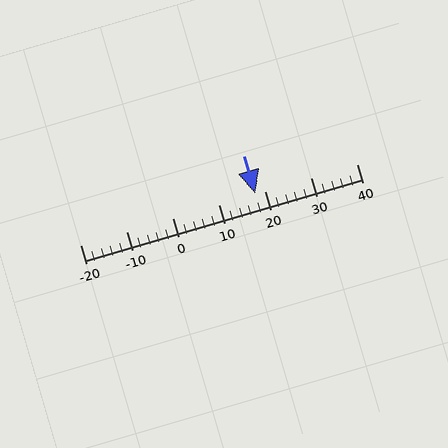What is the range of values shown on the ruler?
The ruler shows values from -20 to 40.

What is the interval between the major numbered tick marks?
The major tick marks are spaced 10 units apart.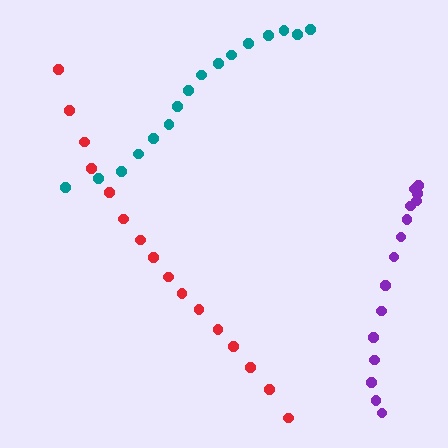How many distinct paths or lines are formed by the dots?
There are 3 distinct paths.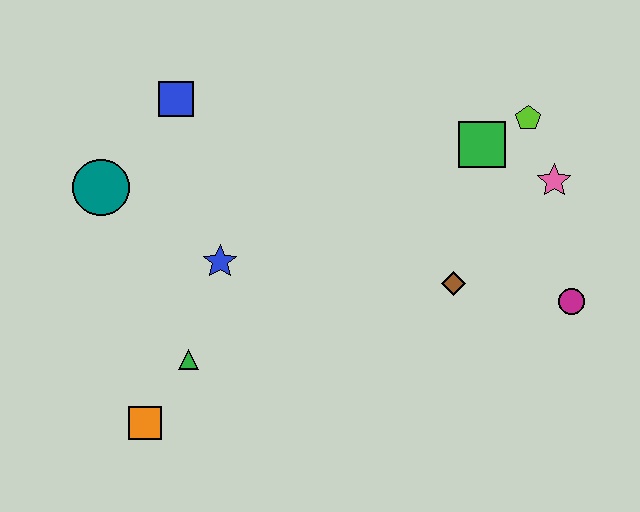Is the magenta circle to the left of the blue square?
No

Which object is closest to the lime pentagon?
The green square is closest to the lime pentagon.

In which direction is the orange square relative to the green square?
The orange square is to the left of the green square.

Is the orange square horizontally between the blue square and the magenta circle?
No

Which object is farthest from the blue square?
The magenta circle is farthest from the blue square.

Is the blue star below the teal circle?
Yes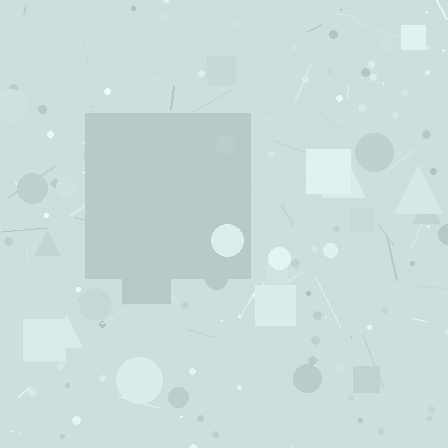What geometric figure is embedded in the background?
A square is embedded in the background.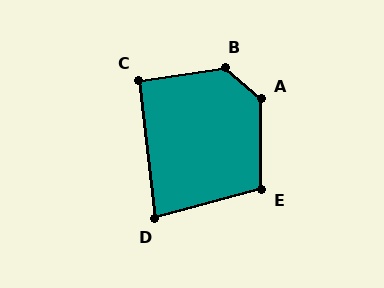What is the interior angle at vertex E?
Approximately 105 degrees (obtuse).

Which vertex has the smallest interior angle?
D, at approximately 82 degrees.